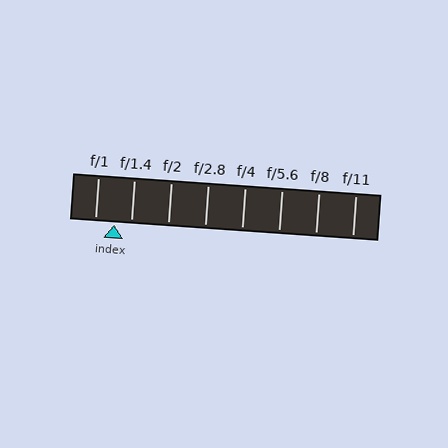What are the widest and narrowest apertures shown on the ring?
The widest aperture shown is f/1 and the narrowest is f/11.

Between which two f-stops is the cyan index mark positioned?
The index mark is between f/1 and f/1.4.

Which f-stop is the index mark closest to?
The index mark is closest to f/1.4.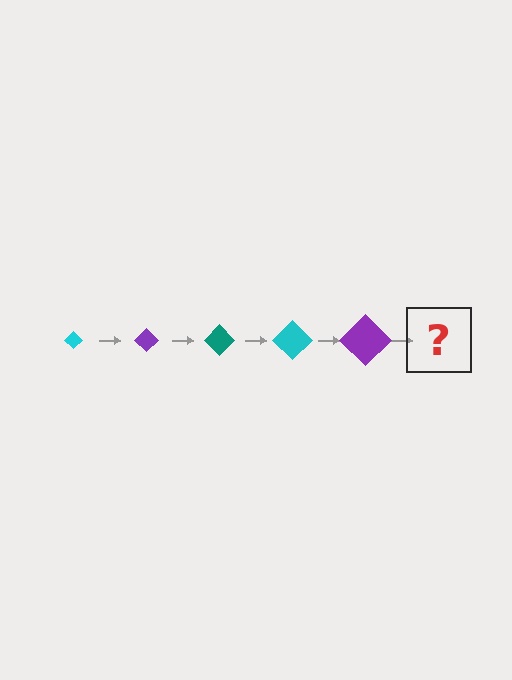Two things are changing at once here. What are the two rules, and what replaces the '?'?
The two rules are that the diamond grows larger each step and the color cycles through cyan, purple, and teal. The '?' should be a teal diamond, larger than the previous one.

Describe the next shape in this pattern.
It should be a teal diamond, larger than the previous one.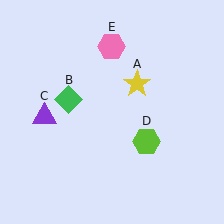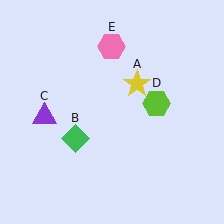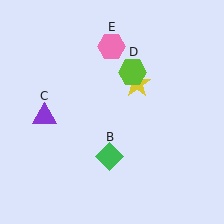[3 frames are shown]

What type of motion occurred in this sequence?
The green diamond (object B), lime hexagon (object D) rotated counterclockwise around the center of the scene.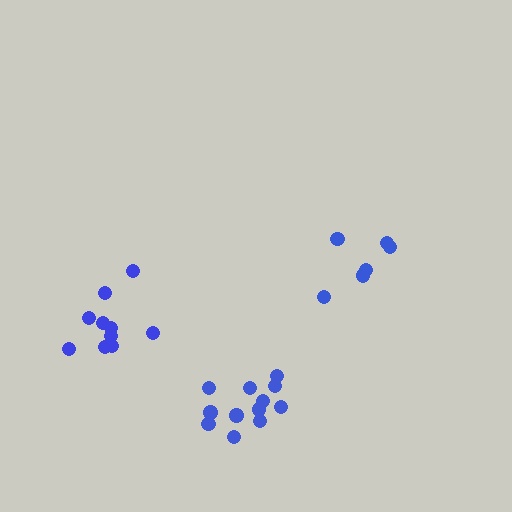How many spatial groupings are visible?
There are 3 spatial groupings.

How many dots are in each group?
Group 1: 6 dots, Group 2: 10 dots, Group 3: 12 dots (28 total).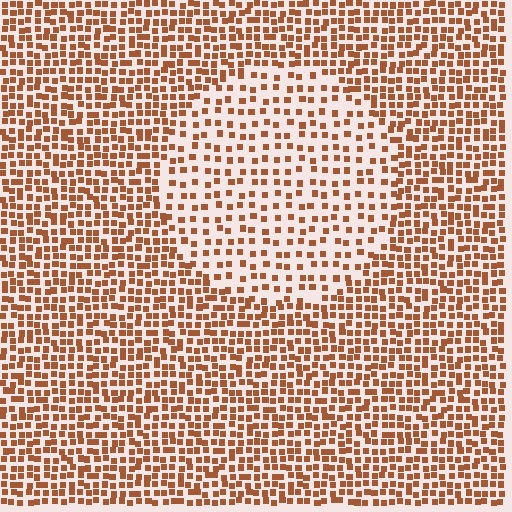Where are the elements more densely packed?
The elements are more densely packed outside the circle boundary.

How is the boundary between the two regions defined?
The boundary is defined by a change in element density (approximately 2.0x ratio). All elements are the same color, size, and shape.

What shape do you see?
I see a circle.